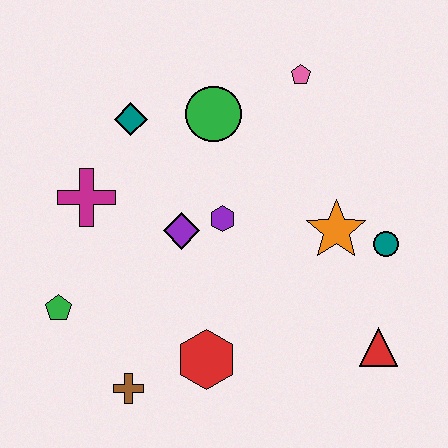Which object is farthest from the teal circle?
The green pentagon is farthest from the teal circle.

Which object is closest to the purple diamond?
The purple hexagon is closest to the purple diamond.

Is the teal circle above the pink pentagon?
No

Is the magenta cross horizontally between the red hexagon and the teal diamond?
No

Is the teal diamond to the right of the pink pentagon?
No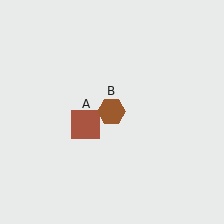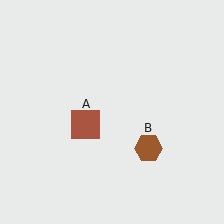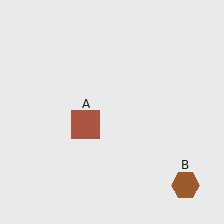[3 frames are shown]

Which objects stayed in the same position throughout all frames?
Brown square (object A) remained stationary.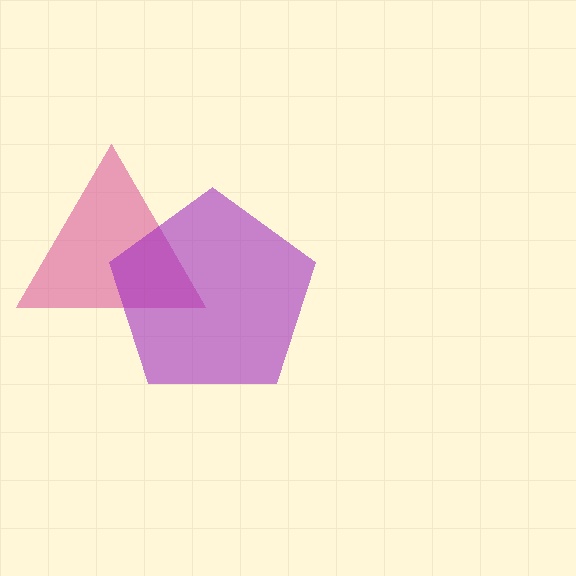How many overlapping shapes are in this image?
There are 2 overlapping shapes in the image.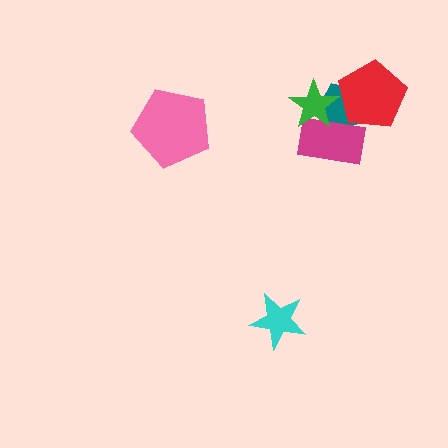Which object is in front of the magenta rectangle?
The green star is in front of the magenta rectangle.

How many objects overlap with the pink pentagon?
0 objects overlap with the pink pentagon.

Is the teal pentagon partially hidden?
Yes, it is partially covered by another shape.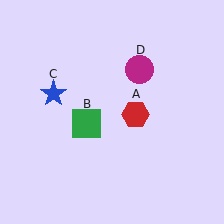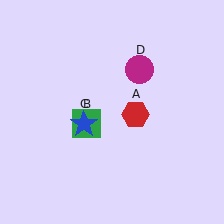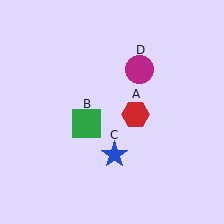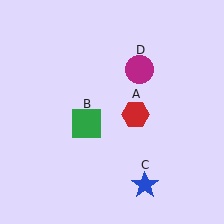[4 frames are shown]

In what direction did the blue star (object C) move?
The blue star (object C) moved down and to the right.